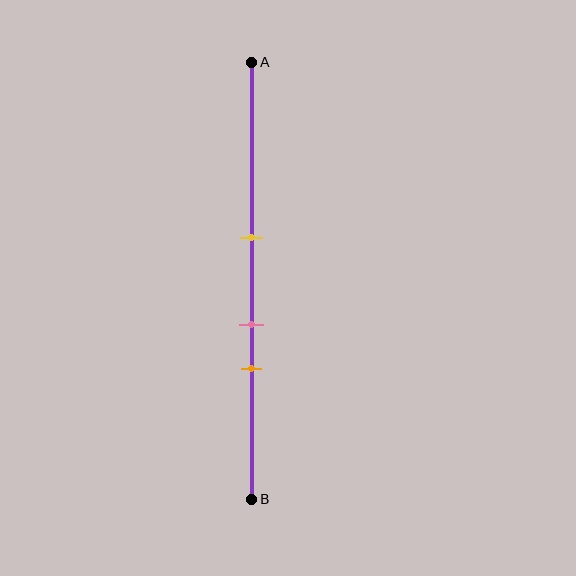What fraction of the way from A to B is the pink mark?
The pink mark is approximately 60% (0.6) of the way from A to B.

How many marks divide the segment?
There are 3 marks dividing the segment.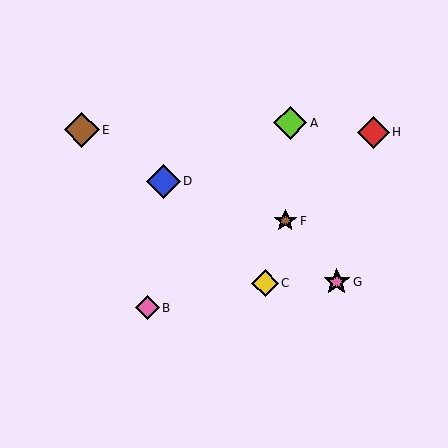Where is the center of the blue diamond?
The center of the blue diamond is at (163, 181).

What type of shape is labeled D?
Shape D is a blue diamond.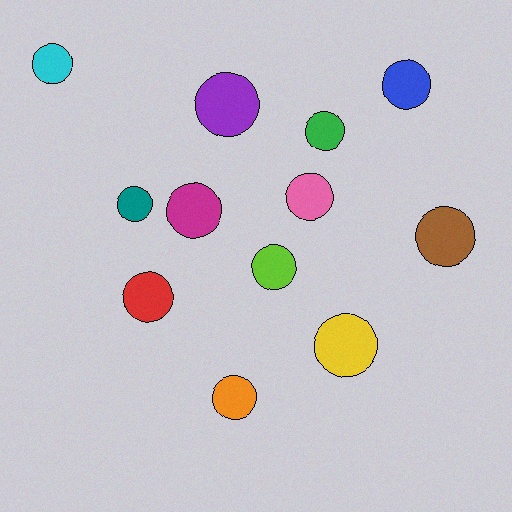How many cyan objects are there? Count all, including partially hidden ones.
There is 1 cyan object.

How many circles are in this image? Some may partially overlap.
There are 12 circles.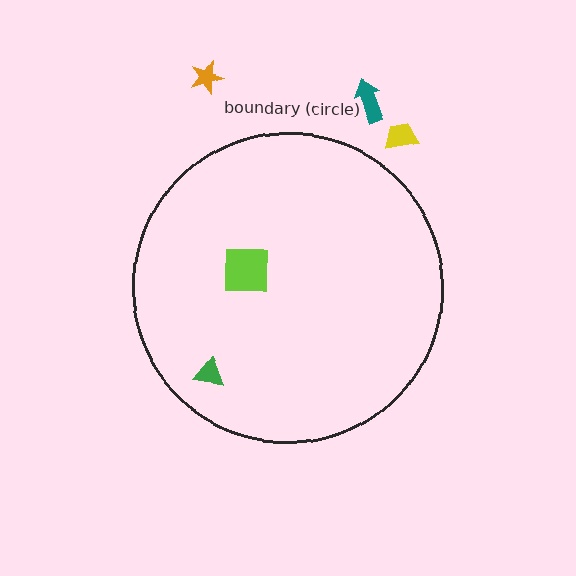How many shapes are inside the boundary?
2 inside, 3 outside.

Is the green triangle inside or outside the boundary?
Inside.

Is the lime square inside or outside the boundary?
Inside.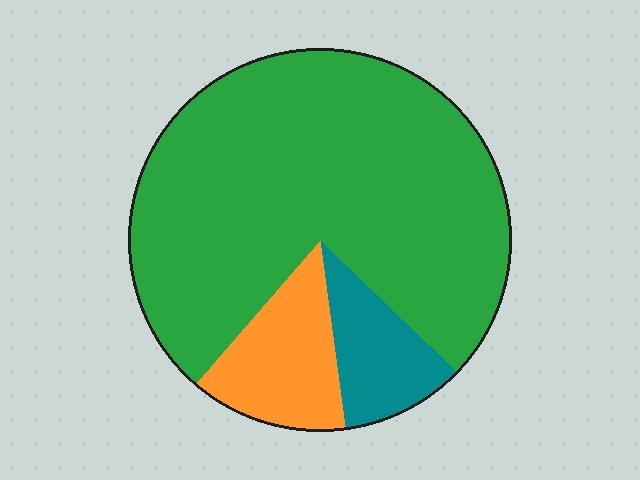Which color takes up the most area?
Green, at roughly 75%.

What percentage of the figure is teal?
Teal covers about 10% of the figure.